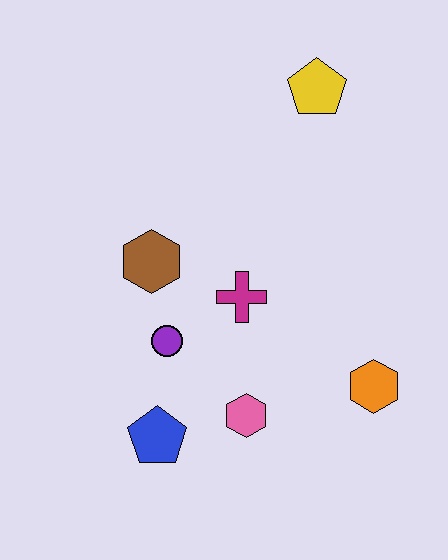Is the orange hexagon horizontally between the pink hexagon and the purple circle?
No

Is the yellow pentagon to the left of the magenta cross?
No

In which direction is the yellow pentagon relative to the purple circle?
The yellow pentagon is above the purple circle.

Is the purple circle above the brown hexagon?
No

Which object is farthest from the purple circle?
The yellow pentagon is farthest from the purple circle.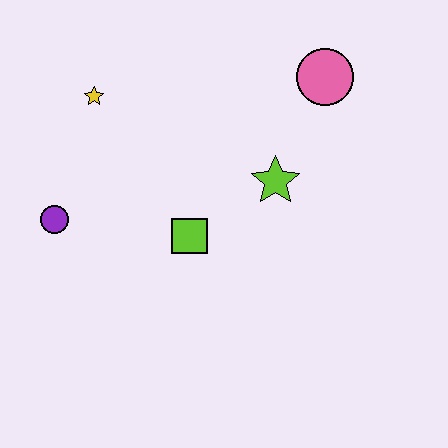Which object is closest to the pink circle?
The lime star is closest to the pink circle.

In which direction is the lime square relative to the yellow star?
The lime square is below the yellow star.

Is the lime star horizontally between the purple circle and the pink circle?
Yes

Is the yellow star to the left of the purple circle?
No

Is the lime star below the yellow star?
Yes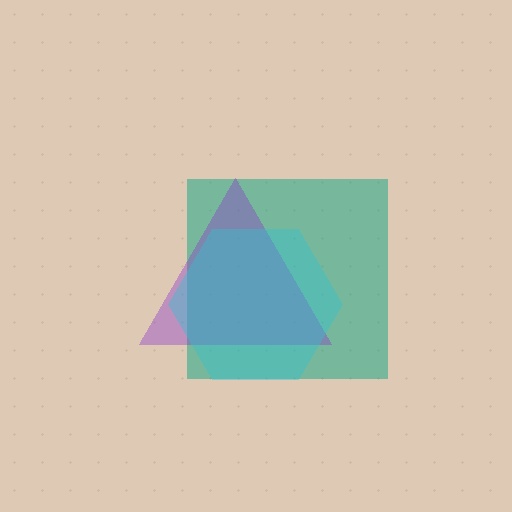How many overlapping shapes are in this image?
There are 3 overlapping shapes in the image.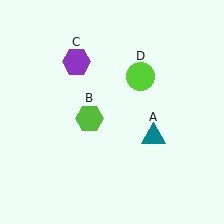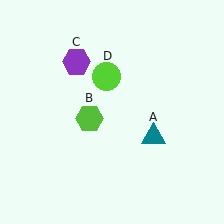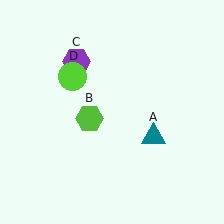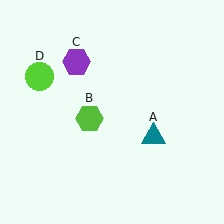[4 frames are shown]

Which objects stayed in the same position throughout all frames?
Teal triangle (object A) and lime hexagon (object B) and purple hexagon (object C) remained stationary.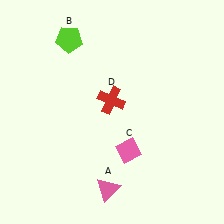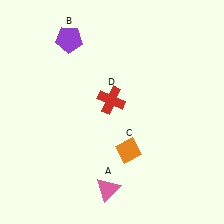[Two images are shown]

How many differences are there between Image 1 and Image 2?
There are 2 differences between the two images.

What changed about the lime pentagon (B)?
In Image 1, B is lime. In Image 2, it changed to purple.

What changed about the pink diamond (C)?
In Image 1, C is pink. In Image 2, it changed to orange.